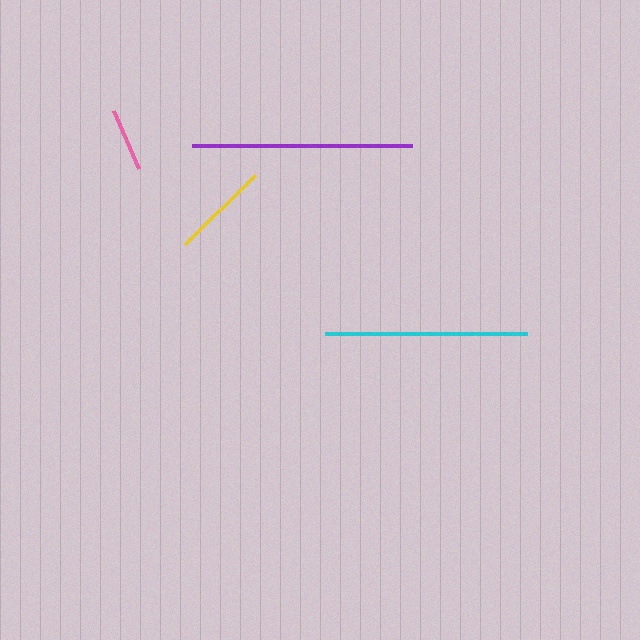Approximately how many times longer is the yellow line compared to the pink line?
The yellow line is approximately 1.6 times the length of the pink line.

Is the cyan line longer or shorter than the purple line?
The purple line is longer than the cyan line.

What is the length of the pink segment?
The pink segment is approximately 63 pixels long.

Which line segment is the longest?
The purple line is the longest at approximately 221 pixels.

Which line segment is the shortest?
The pink line is the shortest at approximately 63 pixels.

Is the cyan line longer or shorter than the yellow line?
The cyan line is longer than the yellow line.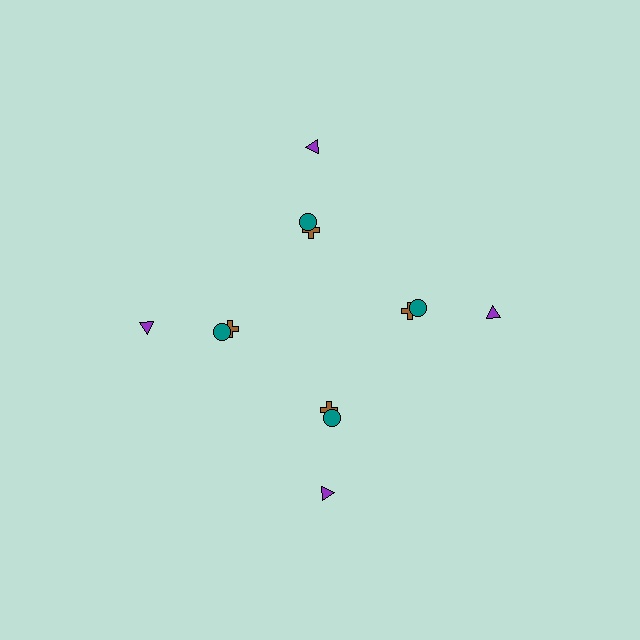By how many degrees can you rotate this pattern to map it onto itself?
The pattern maps onto itself every 90 degrees of rotation.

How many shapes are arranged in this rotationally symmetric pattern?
There are 12 shapes, arranged in 4 groups of 3.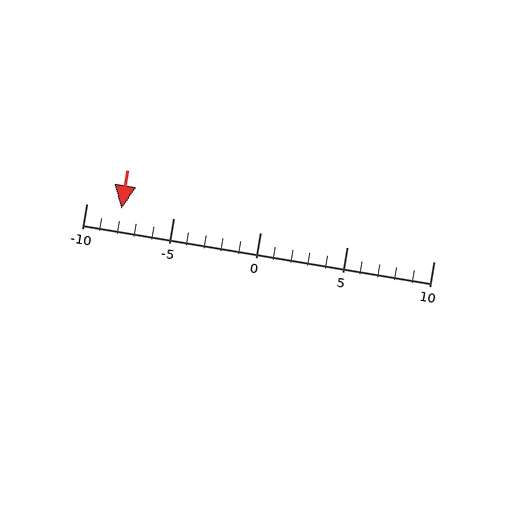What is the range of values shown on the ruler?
The ruler shows values from -10 to 10.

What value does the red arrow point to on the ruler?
The red arrow points to approximately -8.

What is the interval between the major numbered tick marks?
The major tick marks are spaced 5 units apart.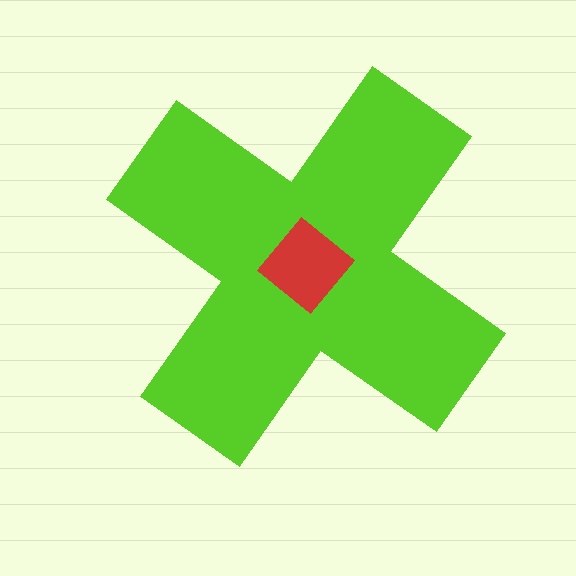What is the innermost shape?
The red diamond.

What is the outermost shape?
The lime cross.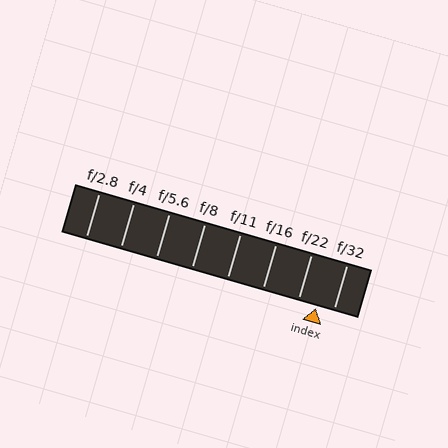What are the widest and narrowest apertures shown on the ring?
The widest aperture shown is f/2.8 and the narrowest is f/32.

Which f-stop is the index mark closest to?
The index mark is closest to f/32.